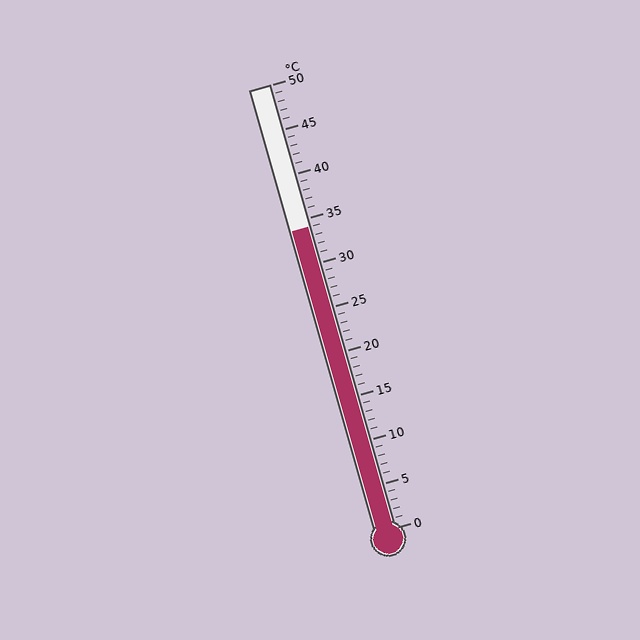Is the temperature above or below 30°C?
The temperature is above 30°C.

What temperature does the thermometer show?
The thermometer shows approximately 34°C.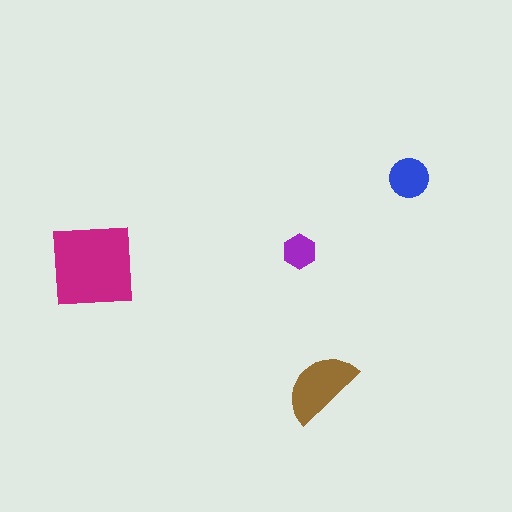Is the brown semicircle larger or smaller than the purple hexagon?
Larger.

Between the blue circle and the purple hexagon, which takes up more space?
The blue circle.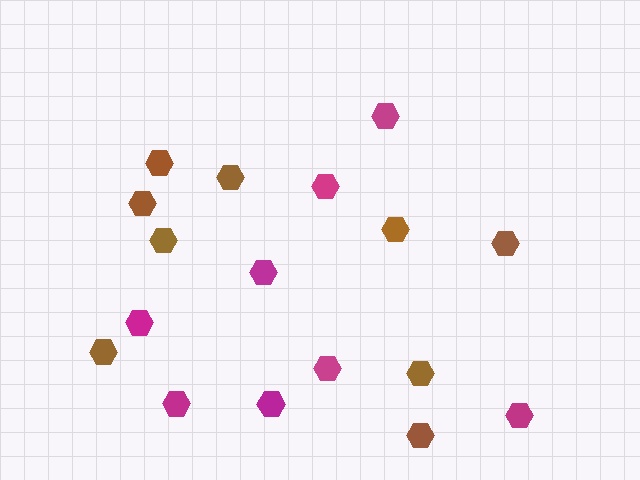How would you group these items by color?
There are 2 groups: one group of magenta hexagons (8) and one group of brown hexagons (9).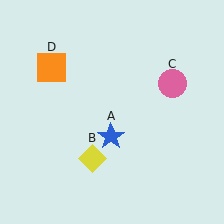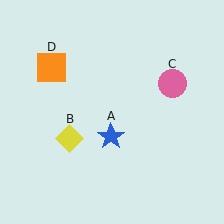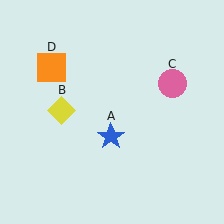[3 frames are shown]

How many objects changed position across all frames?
1 object changed position: yellow diamond (object B).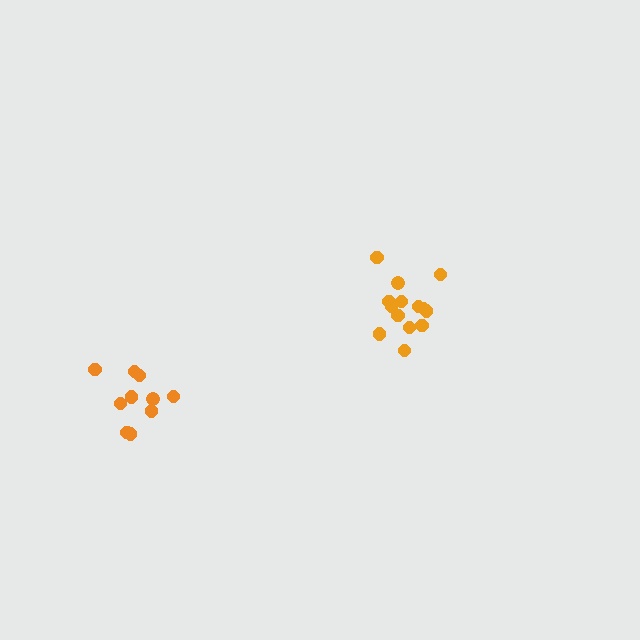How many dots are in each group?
Group 1: 14 dots, Group 2: 10 dots (24 total).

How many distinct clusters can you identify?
There are 2 distinct clusters.